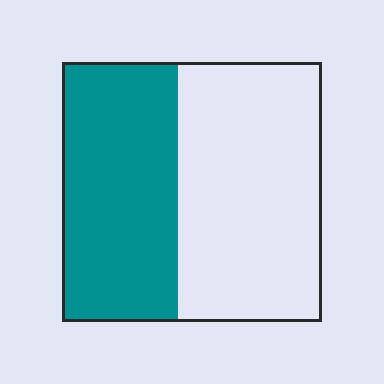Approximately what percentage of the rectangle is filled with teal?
Approximately 45%.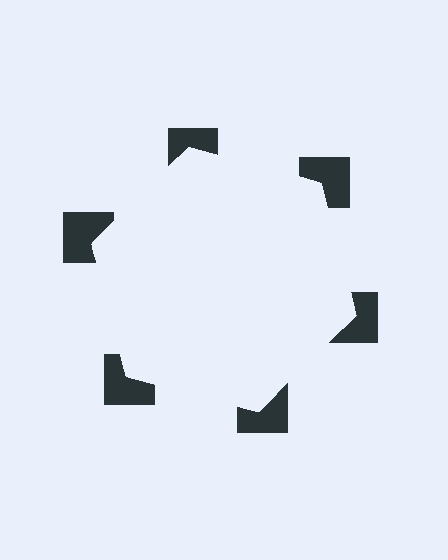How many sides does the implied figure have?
6 sides.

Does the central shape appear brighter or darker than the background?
It typically appears slightly brighter than the background, even though no actual brightness change is drawn.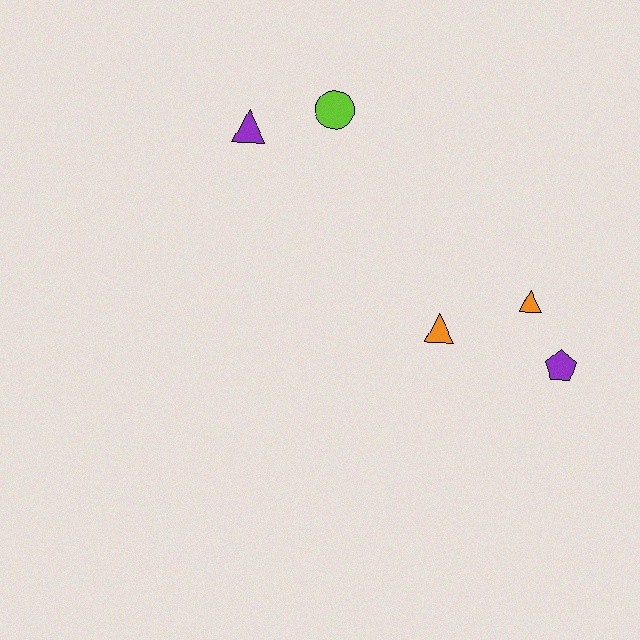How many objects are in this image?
There are 5 objects.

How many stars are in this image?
There are no stars.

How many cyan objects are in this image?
There are no cyan objects.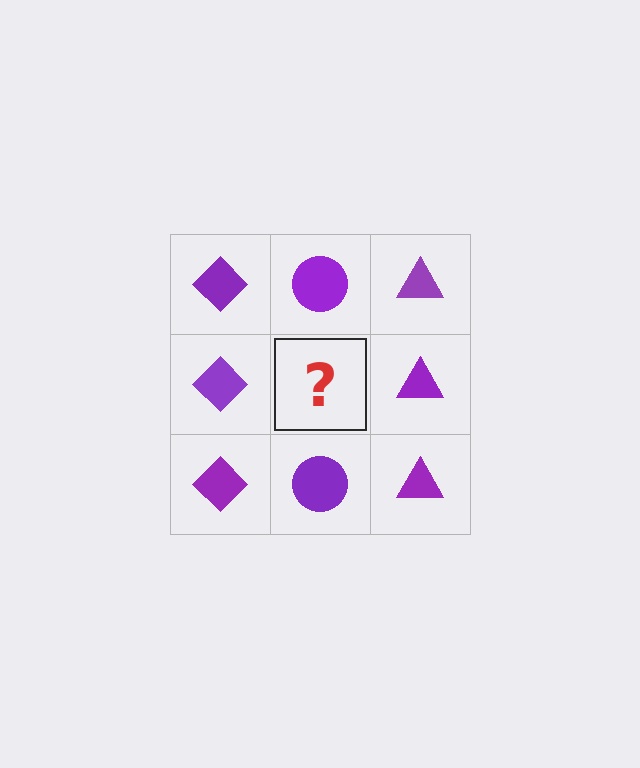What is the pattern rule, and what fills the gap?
The rule is that each column has a consistent shape. The gap should be filled with a purple circle.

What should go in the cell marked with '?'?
The missing cell should contain a purple circle.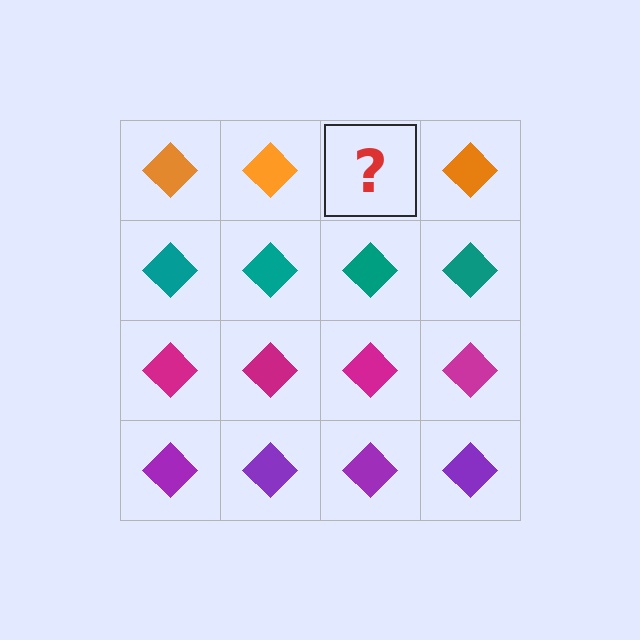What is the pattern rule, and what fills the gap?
The rule is that each row has a consistent color. The gap should be filled with an orange diamond.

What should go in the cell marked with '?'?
The missing cell should contain an orange diamond.